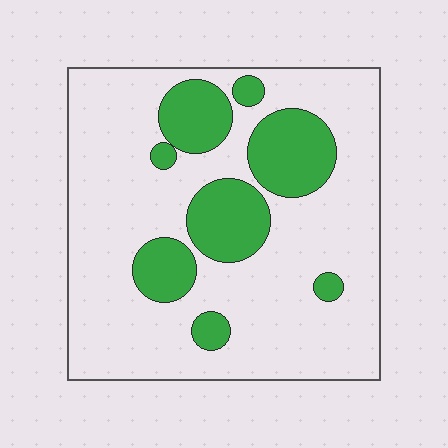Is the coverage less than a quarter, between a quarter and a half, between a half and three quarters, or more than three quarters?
Less than a quarter.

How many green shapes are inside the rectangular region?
8.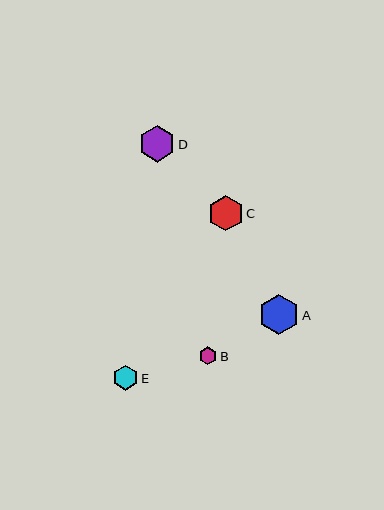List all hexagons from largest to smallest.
From largest to smallest: A, D, C, E, B.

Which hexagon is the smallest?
Hexagon B is the smallest with a size of approximately 18 pixels.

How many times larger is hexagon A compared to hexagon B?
Hexagon A is approximately 2.3 times the size of hexagon B.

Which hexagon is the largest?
Hexagon A is the largest with a size of approximately 40 pixels.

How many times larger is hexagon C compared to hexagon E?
Hexagon C is approximately 1.4 times the size of hexagon E.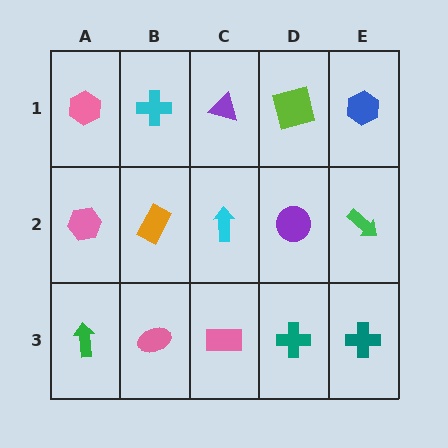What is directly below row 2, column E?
A teal cross.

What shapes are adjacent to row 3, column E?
A green arrow (row 2, column E), a teal cross (row 3, column D).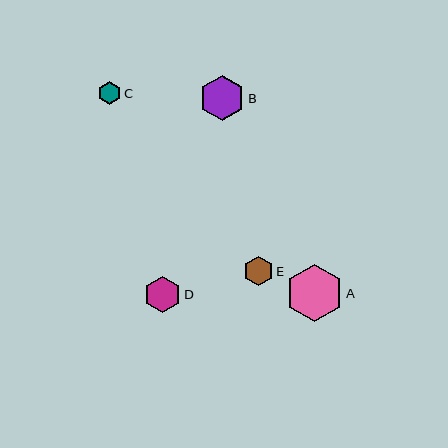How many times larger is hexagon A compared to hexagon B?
Hexagon A is approximately 1.3 times the size of hexagon B.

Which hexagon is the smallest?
Hexagon C is the smallest with a size of approximately 23 pixels.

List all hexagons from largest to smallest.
From largest to smallest: A, B, D, E, C.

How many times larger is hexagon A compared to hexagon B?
Hexagon A is approximately 1.3 times the size of hexagon B.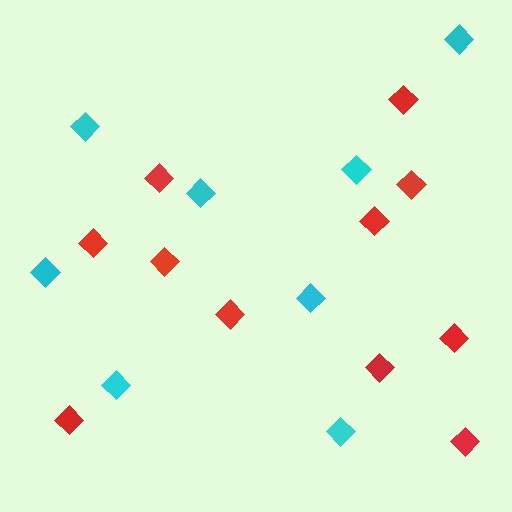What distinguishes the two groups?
There are 2 groups: one group of cyan diamonds (8) and one group of red diamonds (11).